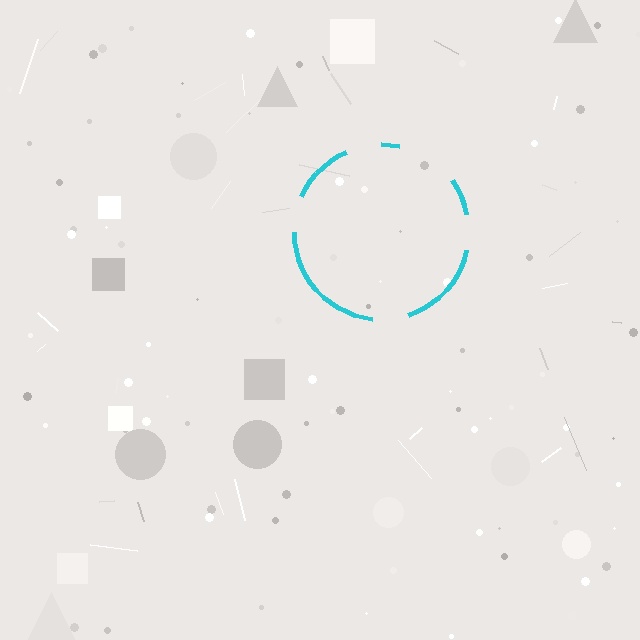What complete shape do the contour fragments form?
The contour fragments form a circle.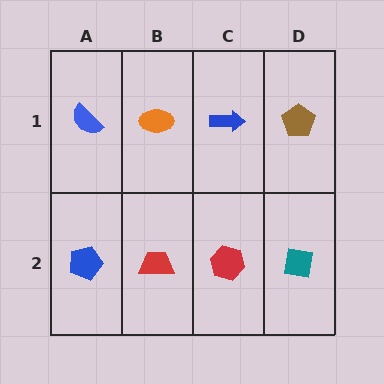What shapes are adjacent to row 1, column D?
A teal square (row 2, column D), a blue arrow (row 1, column C).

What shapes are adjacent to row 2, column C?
A blue arrow (row 1, column C), a red trapezoid (row 2, column B), a teal square (row 2, column D).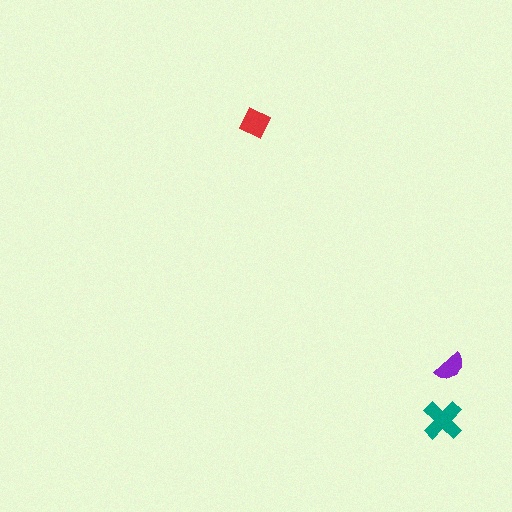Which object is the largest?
The teal cross.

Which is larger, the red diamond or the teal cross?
The teal cross.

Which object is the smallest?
The purple semicircle.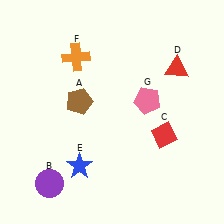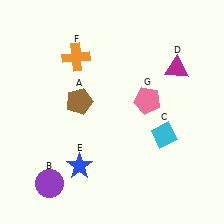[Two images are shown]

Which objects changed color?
C changed from red to cyan. D changed from red to magenta.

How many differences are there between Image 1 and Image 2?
There are 2 differences between the two images.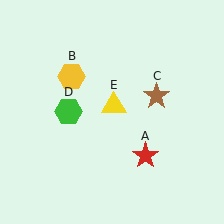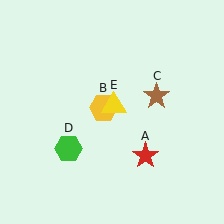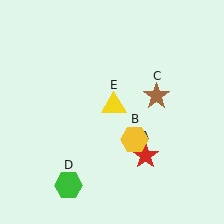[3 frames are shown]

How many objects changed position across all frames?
2 objects changed position: yellow hexagon (object B), green hexagon (object D).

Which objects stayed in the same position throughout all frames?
Red star (object A) and brown star (object C) and yellow triangle (object E) remained stationary.